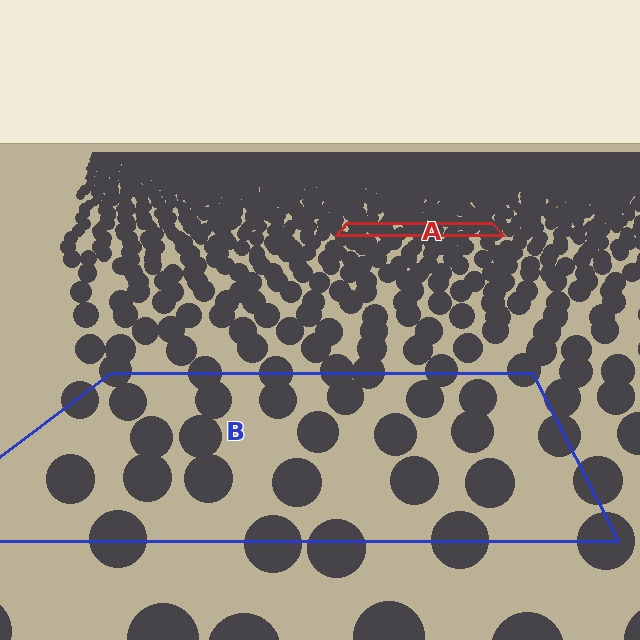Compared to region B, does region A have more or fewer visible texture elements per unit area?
Region A has more texture elements per unit area — they are packed more densely because it is farther away.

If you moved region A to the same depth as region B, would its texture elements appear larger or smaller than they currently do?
They would appear larger. At a closer depth, the same texture elements are projected at a bigger on-screen size.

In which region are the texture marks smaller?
The texture marks are smaller in region A, because it is farther away.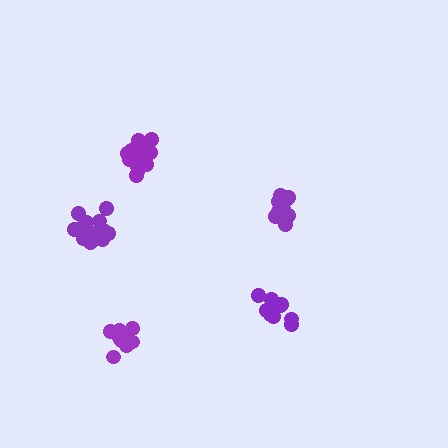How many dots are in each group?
Group 1: 13 dots, Group 2: 16 dots, Group 3: 16 dots, Group 4: 10 dots, Group 5: 11 dots (66 total).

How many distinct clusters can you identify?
There are 5 distinct clusters.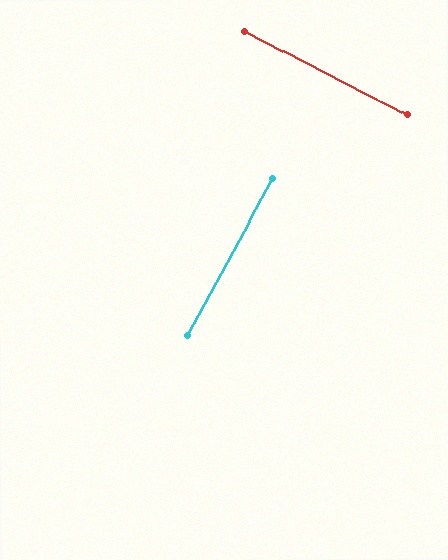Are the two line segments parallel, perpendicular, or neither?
Perpendicular — they meet at approximately 89°.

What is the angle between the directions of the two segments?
Approximately 89 degrees.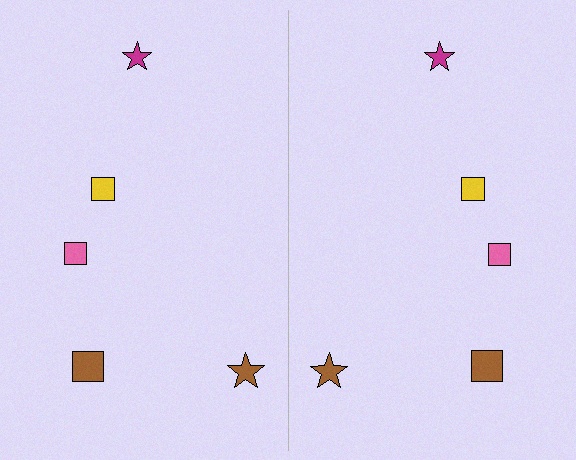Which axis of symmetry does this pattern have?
The pattern has a vertical axis of symmetry running through the center of the image.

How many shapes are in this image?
There are 10 shapes in this image.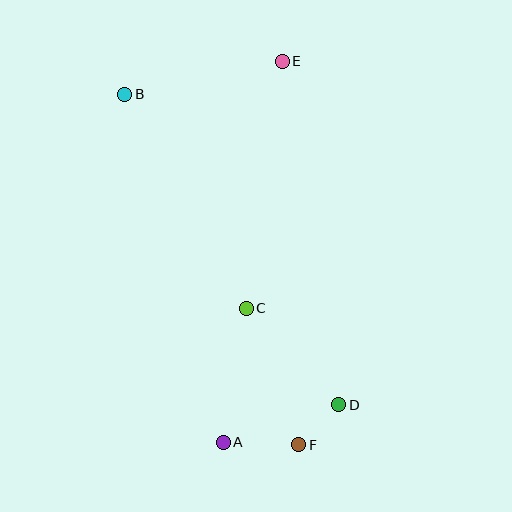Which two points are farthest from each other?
Points B and F are farthest from each other.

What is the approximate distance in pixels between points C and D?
The distance between C and D is approximately 133 pixels.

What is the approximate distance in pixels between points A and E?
The distance between A and E is approximately 385 pixels.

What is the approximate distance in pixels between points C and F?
The distance between C and F is approximately 146 pixels.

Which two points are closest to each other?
Points D and F are closest to each other.